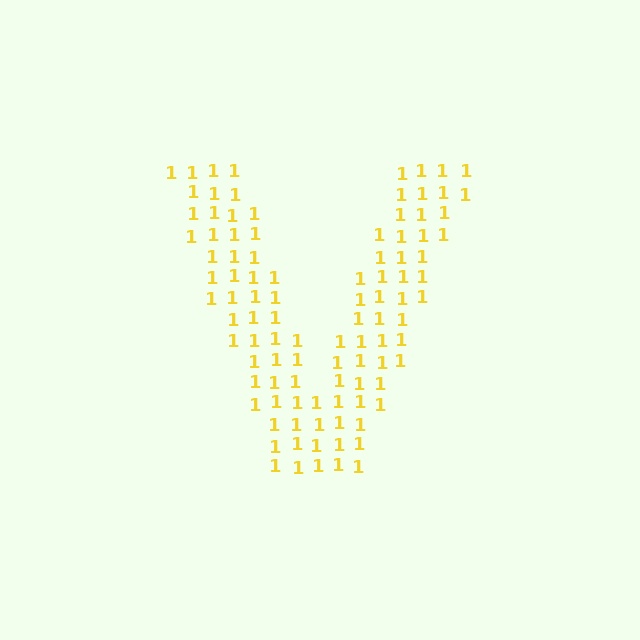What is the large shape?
The large shape is the letter V.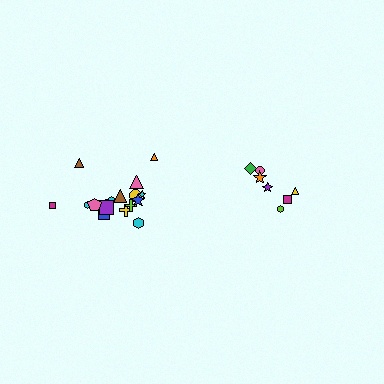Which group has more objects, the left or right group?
The left group.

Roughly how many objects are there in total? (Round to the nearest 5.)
Roughly 25 objects in total.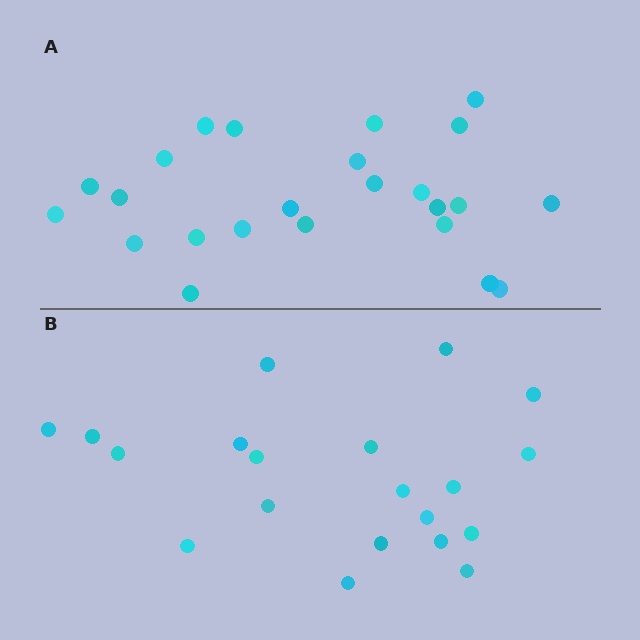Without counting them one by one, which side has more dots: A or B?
Region A (the top region) has more dots.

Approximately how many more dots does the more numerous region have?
Region A has about 4 more dots than region B.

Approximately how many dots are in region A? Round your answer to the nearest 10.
About 20 dots. (The exact count is 24, which rounds to 20.)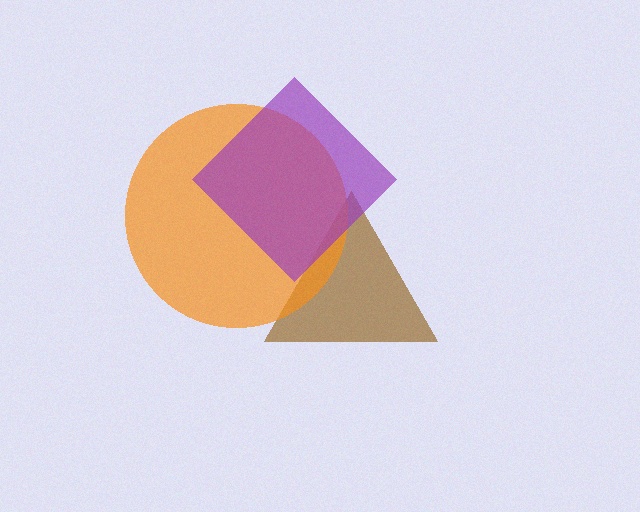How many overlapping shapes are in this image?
There are 3 overlapping shapes in the image.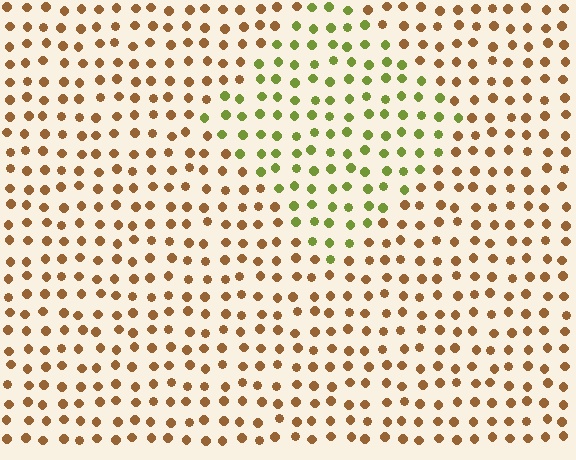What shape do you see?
I see a diamond.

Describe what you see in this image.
The image is filled with small brown elements in a uniform arrangement. A diamond-shaped region is visible where the elements are tinted to a slightly different hue, forming a subtle color boundary.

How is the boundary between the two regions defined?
The boundary is defined purely by a slight shift in hue (about 55 degrees). Spacing, size, and orientation are identical on both sides.